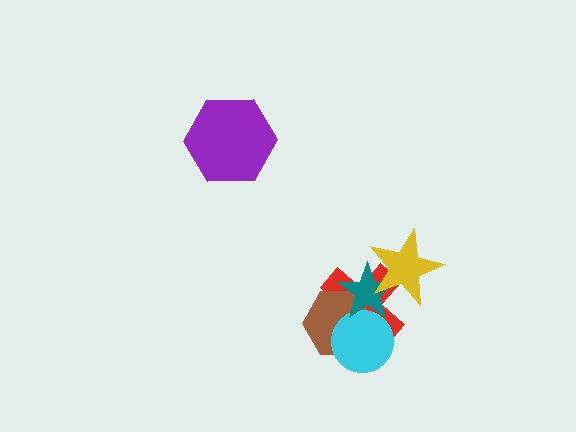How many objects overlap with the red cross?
4 objects overlap with the red cross.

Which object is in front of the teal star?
The yellow star is in front of the teal star.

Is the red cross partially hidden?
Yes, it is partially covered by another shape.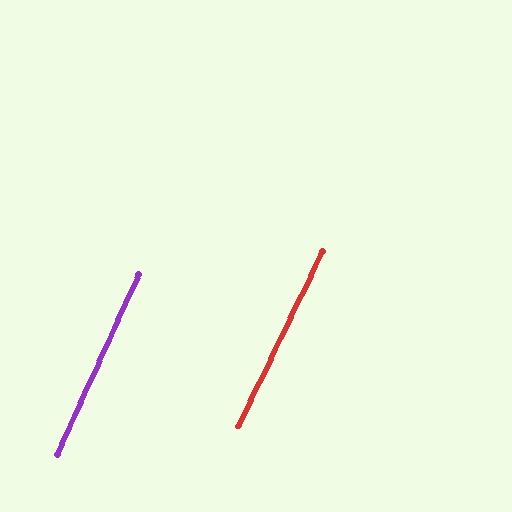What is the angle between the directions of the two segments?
Approximately 1 degree.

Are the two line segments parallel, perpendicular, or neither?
Parallel — their directions differ by only 1.3°.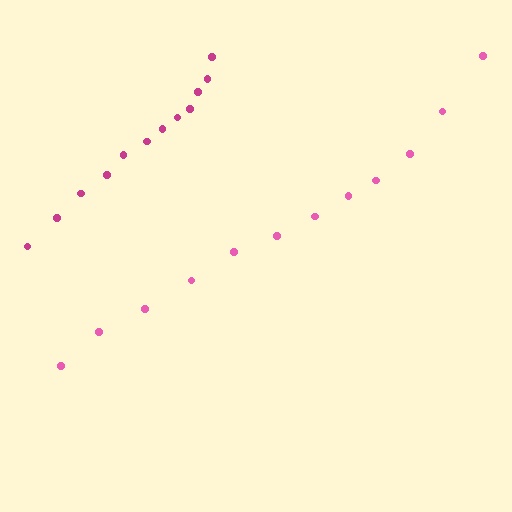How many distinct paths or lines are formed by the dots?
There are 2 distinct paths.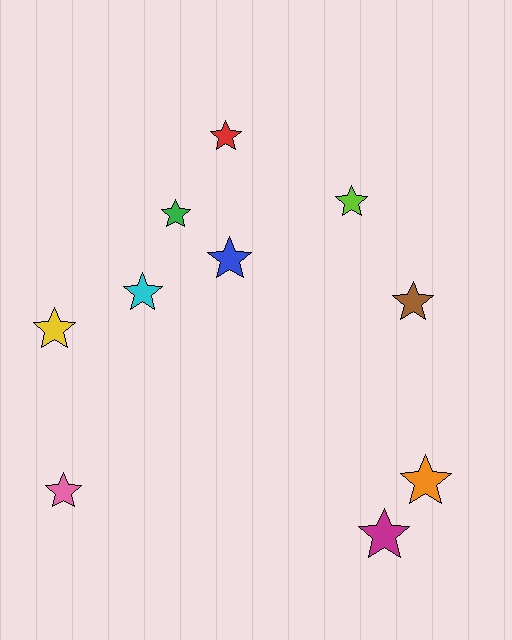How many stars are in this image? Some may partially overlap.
There are 10 stars.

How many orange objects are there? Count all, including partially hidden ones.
There is 1 orange object.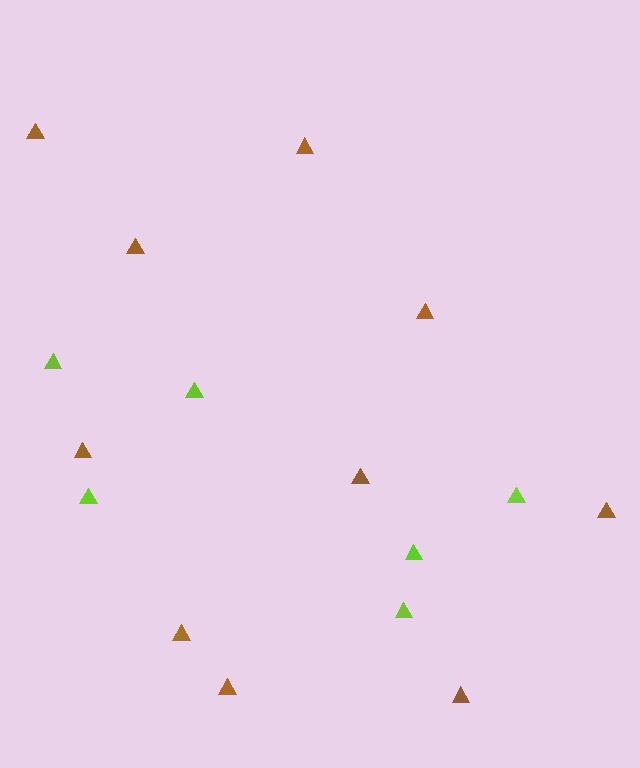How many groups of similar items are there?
There are 2 groups: one group of brown triangles (10) and one group of lime triangles (6).